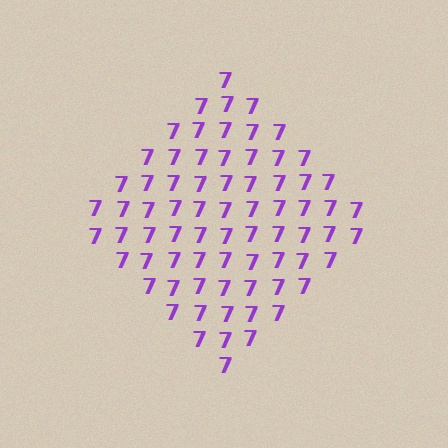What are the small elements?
The small elements are digit 7's.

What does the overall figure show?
The overall figure shows a diamond.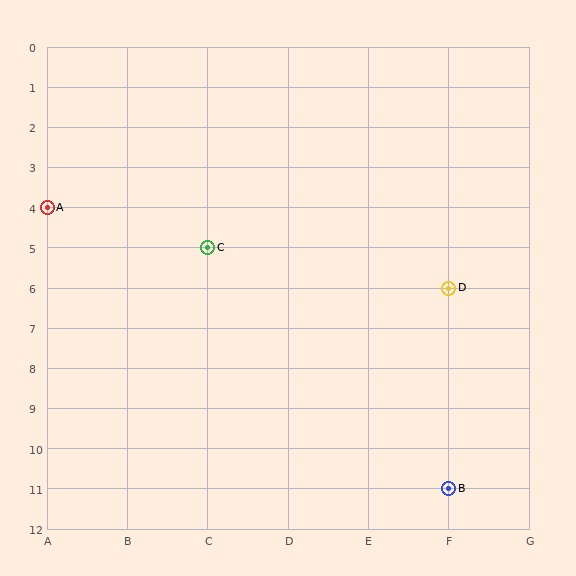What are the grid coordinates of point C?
Point C is at grid coordinates (C, 5).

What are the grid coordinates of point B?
Point B is at grid coordinates (F, 11).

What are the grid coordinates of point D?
Point D is at grid coordinates (F, 6).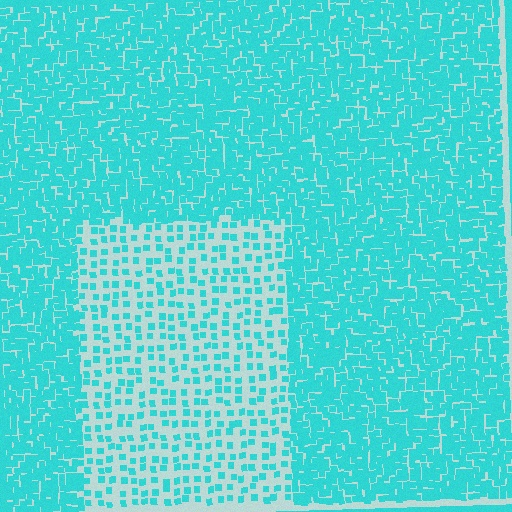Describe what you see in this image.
The image contains small cyan elements arranged at two different densities. A rectangle-shaped region is visible where the elements are less densely packed than the surrounding area.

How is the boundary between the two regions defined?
The boundary is defined by a change in element density (approximately 2.9x ratio). All elements are the same color, size, and shape.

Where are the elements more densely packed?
The elements are more densely packed outside the rectangle boundary.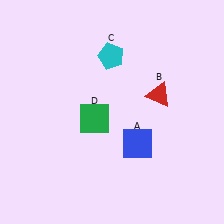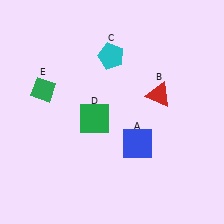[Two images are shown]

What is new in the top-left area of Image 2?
A green diamond (E) was added in the top-left area of Image 2.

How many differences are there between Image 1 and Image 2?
There is 1 difference between the two images.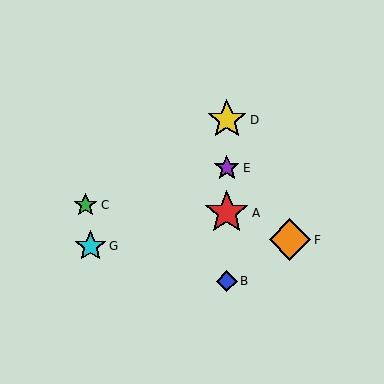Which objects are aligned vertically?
Objects A, B, D, E are aligned vertically.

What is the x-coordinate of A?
Object A is at x≈227.